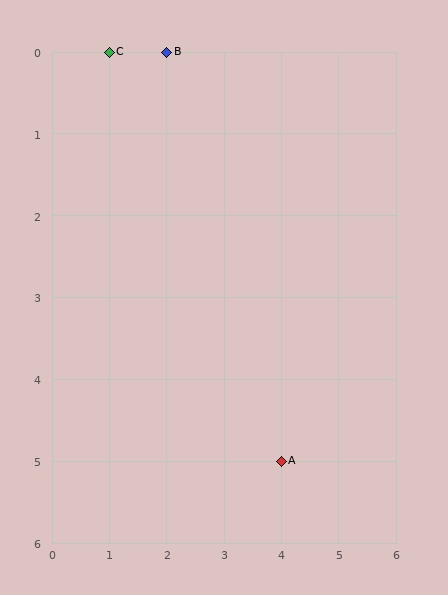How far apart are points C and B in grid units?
Points C and B are 1 column apart.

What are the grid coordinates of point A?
Point A is at grid coordinates (4, 5).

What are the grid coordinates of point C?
Point C is at grid coordinates (1, 0).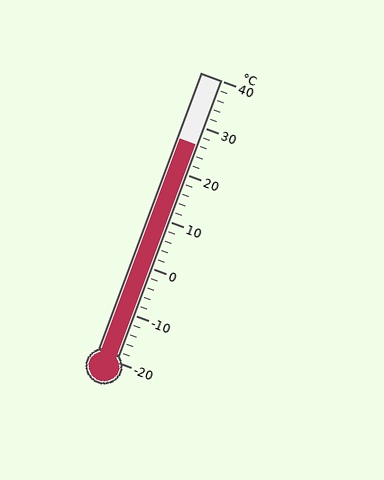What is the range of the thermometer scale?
The thermometer scale ranges from -20°C to 40°C.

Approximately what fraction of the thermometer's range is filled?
The thermometer is filled to approximately 75% of its range.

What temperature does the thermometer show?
The thermometer shows approximately 26°C.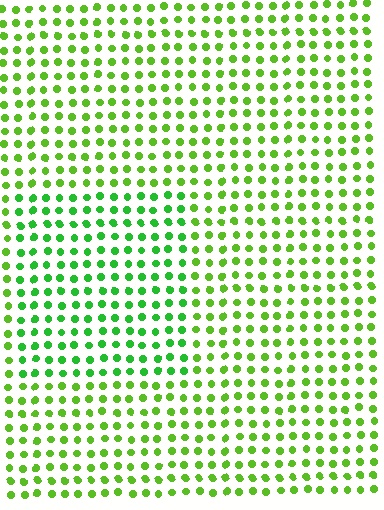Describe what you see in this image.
The image is filled with small lime elements in a uniform arrangement. A rectangle-shaped region is visible where the elements are tinted to a slightly different hue, forming a subtle color boundary.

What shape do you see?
I see a rectangle.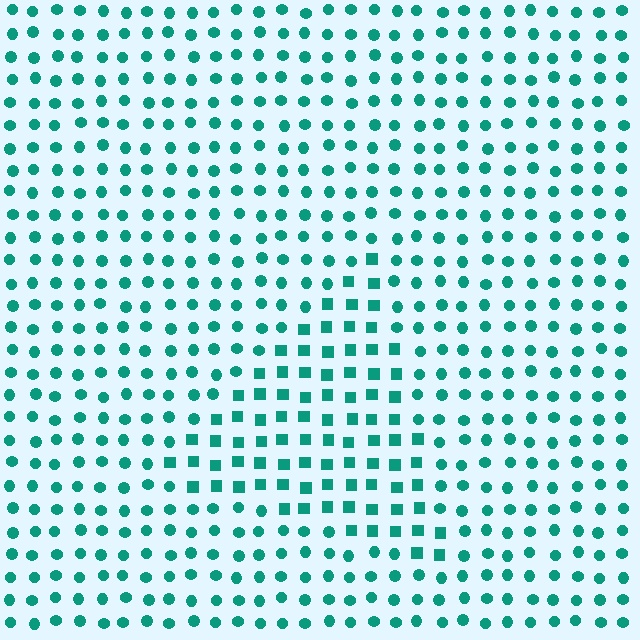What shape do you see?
I see a triangle.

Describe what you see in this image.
The image is filled with small teal elements arranged in a uniform grid. A triangle-shaped region contains squares, while the surrounding area contains circles. The boundary is defined purely by the change in element shape.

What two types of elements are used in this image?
The image uses squares inside the triangle region and circles outside it.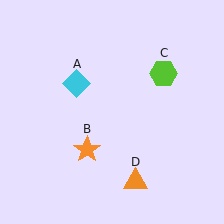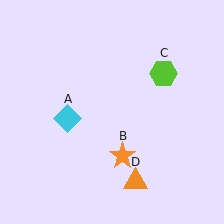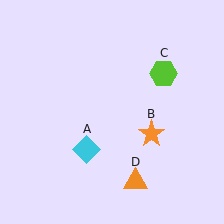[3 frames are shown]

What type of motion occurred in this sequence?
The cyan diamond (object A), orange star (object B) rotated counterclockwise around the center of the scene.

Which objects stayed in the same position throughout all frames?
Lime hexagon (object C) and orange triangle (object D) remained stationary.